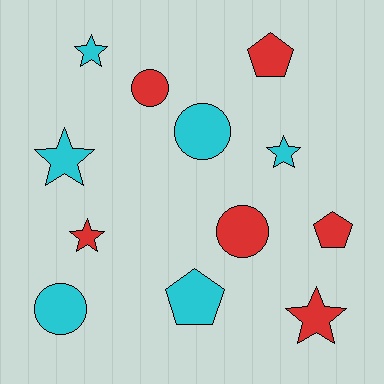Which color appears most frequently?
Red, with 6 objects.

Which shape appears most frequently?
Star, with 5 objects.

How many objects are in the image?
There are 12 objects.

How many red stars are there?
There are 2 red stars.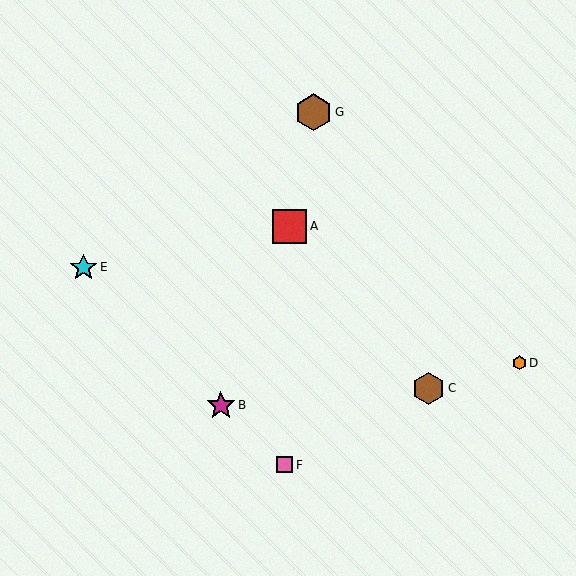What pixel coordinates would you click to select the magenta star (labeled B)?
Click at (221, 405) to select the magenta star B.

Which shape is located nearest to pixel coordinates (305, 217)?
The red square (labeled A) at (290, 226) is nearest to that location.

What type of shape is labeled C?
Shape C is a brown hexagon.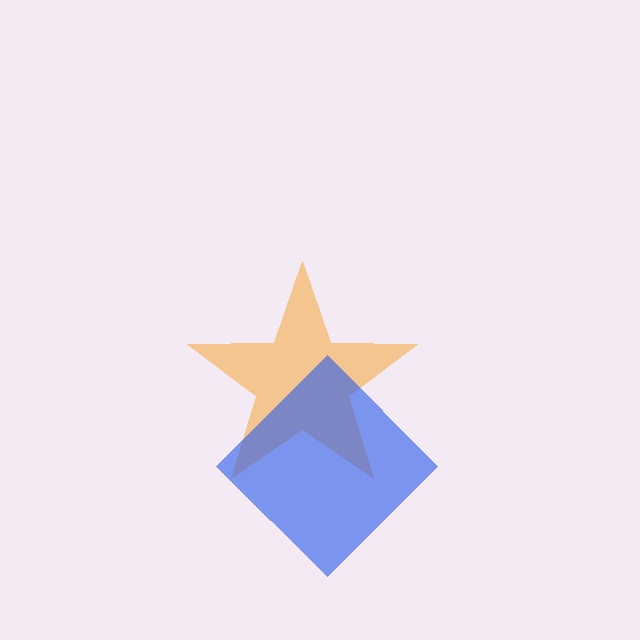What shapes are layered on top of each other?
The layered shapes are: an orange star, a blue diamond.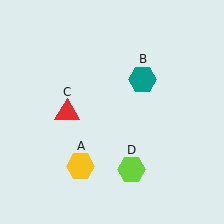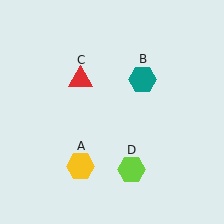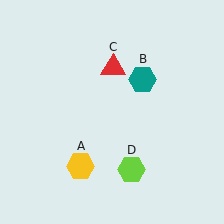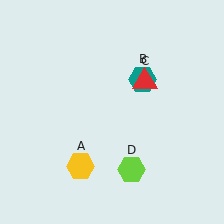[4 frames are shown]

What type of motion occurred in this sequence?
The red triangle (object C) rotated clockwise around the center of the scene.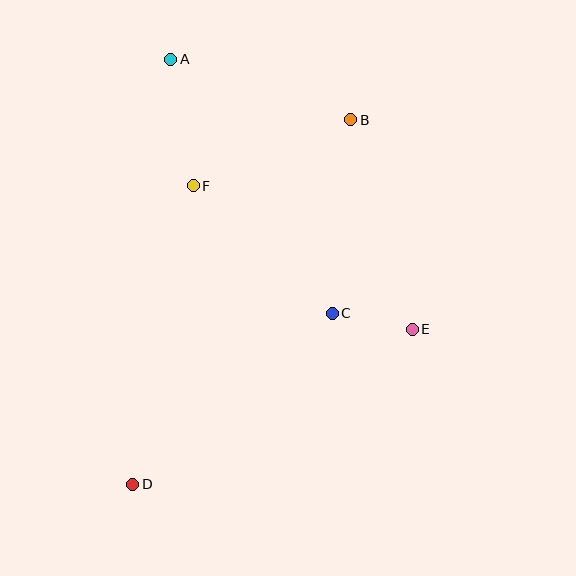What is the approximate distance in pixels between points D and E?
The distance between D and E is approximately 320 pixels.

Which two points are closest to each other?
Points C and E are closest to each other.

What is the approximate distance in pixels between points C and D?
The distance between C and D is approximately 263 pixels.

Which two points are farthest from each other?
Points A and D are farthest from each other.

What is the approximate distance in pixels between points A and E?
The distance between A and E is approximately 362 pixels.